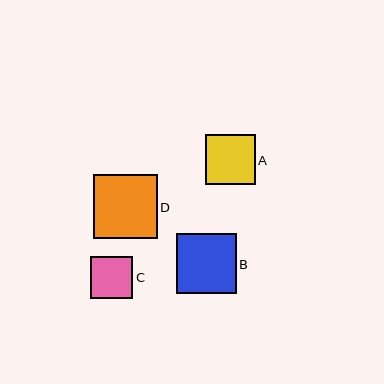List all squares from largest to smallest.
From largest to smallest: D, B, A, C.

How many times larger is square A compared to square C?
Square A is approximately 1.2 times the size of square C.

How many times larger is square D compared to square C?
Square D is approximately 1.5 times the size of square C.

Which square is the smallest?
Square C is the smallest with a size of approximately 43 pixels.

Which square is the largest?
Square D is the largest with a size of approximately 64 pixels.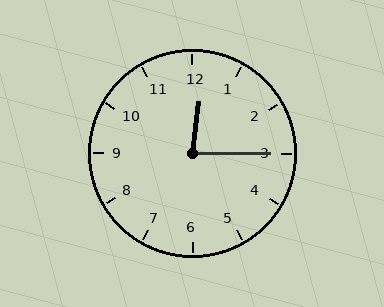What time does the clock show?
12:15.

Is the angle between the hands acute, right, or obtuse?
It is acute.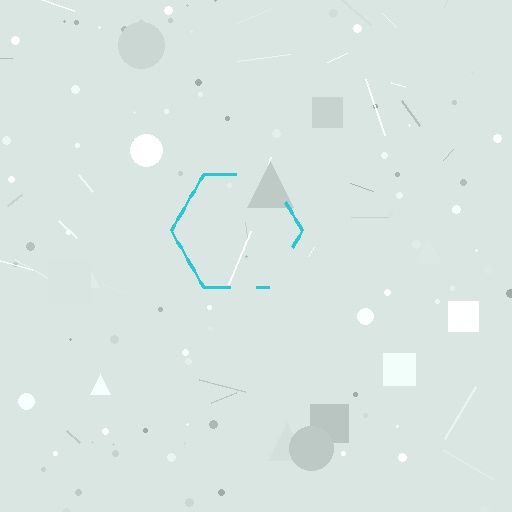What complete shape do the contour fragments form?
The contour fragments form a hexagon.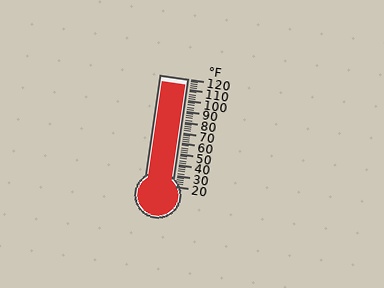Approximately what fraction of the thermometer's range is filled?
The thermometer is filled to approximately 95% of its range.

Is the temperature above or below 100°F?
The temperature is above 100°F.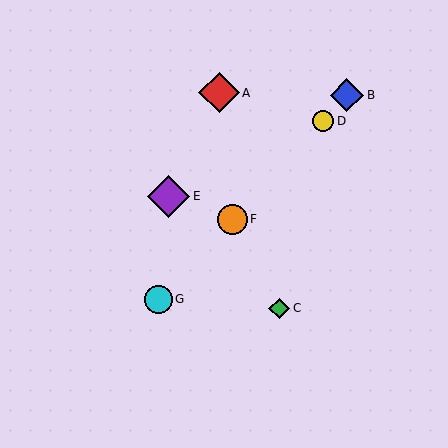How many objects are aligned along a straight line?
4 objects (B, D, F, G) are aligned along a straight line.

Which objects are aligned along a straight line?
Objects B, D, F, G are aligned along a straight line.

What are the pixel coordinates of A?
Object A is at (219, 93).